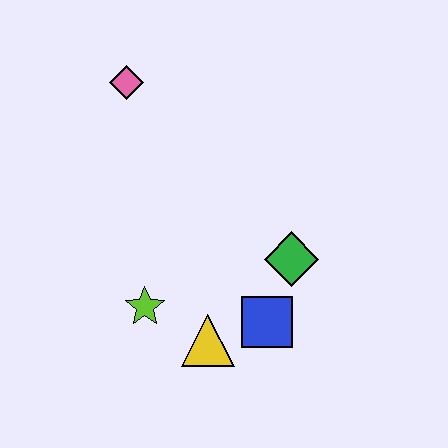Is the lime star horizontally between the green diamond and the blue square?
No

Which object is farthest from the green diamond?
The pink diamond is farthest from the green diamond.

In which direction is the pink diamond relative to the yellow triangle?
The pink diamond is above the yellow triangle.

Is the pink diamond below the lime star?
No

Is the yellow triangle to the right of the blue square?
No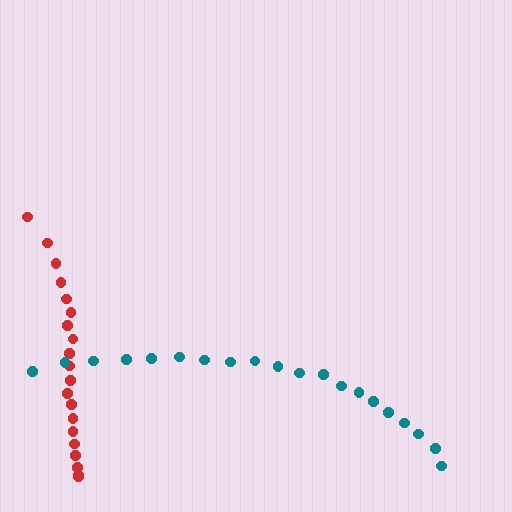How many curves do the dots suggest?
There are 2 distinct paths.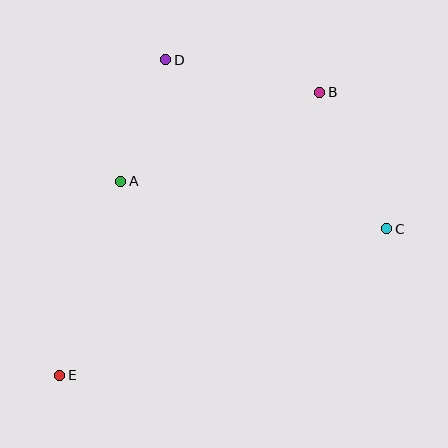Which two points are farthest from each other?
Points B and E are farthest from each other.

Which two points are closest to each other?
Points A and D are closest to each other.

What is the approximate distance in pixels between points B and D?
The distance between B and D is approximately 157 pixels.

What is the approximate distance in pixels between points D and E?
The distance between D and E is approximately 333 pixels.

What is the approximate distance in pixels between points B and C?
The distance between B and C is approximately 152 pixels.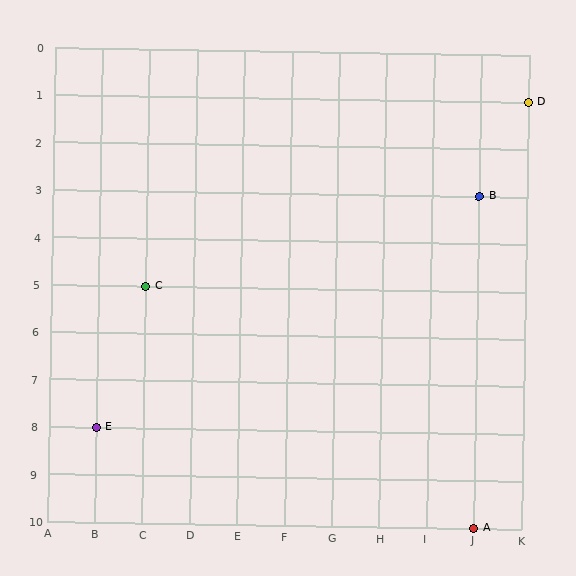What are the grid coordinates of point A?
Point A is at grid coordinates (J, 10).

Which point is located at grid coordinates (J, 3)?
Point B is at (J, 3).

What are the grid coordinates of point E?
Point E is at grid coordinates (B, 8).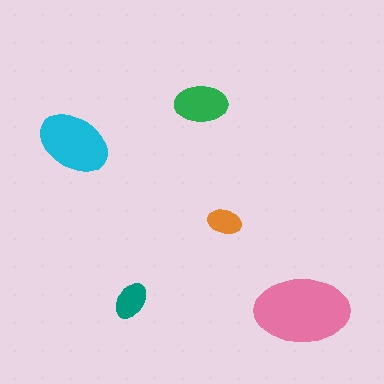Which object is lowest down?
The pink ellipse is bottommost.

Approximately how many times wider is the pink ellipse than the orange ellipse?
About 2.5 times wider.